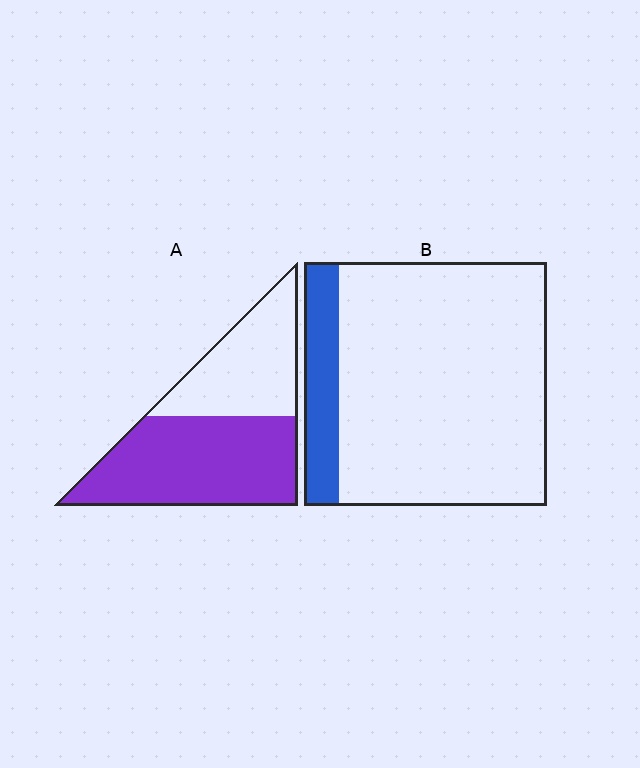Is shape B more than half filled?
No.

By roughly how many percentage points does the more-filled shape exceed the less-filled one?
By roughly 45 percentage points (A over B).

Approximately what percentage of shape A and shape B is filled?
A is approximately 60% and B is approximately 15%.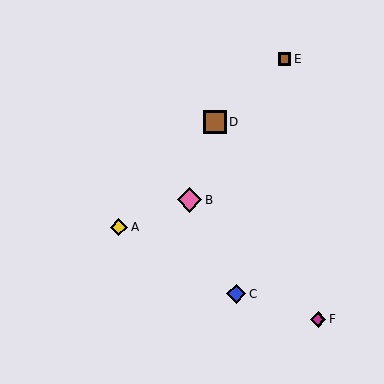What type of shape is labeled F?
Shape F is a magenta diamond.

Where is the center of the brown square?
The center of the brown square is at (285, 59).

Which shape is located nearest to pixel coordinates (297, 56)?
The brown square (labeled E) at (285, 59) is nearest to that location.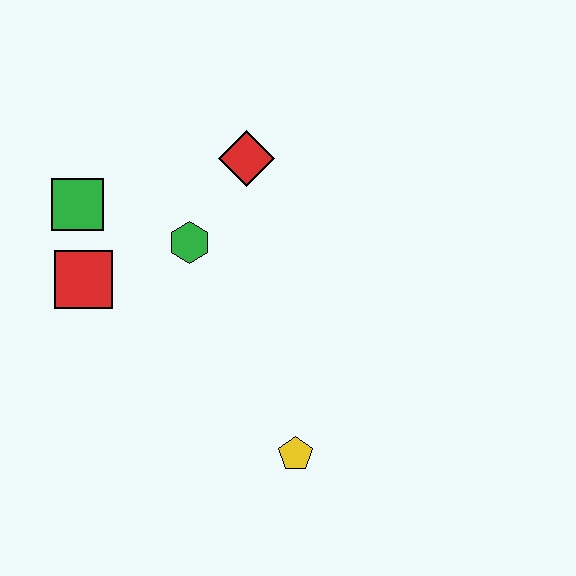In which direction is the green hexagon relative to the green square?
The green hexagon is to the right of the green square.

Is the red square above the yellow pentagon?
Yes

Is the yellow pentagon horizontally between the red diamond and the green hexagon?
No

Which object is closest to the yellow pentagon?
The green hexagon is closest to the yellow pentagon.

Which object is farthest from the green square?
The yellow pentagon is farthest from the green square.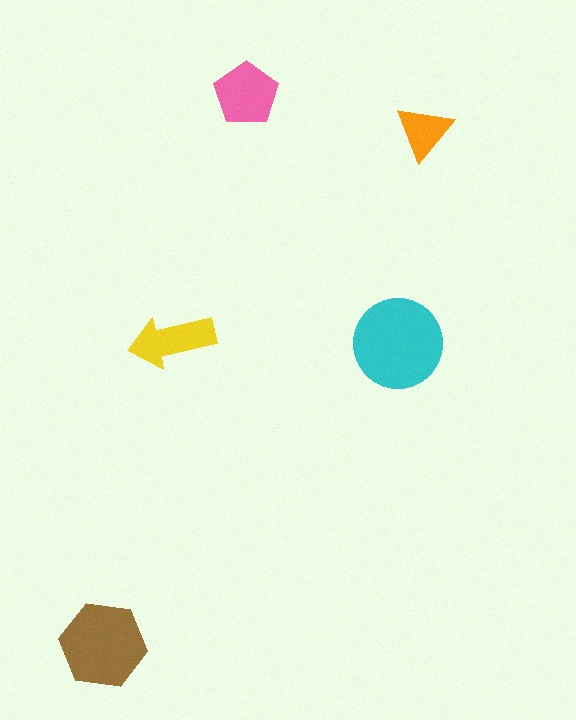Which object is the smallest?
The orange triangle.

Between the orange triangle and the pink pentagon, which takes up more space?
The pink pentagon.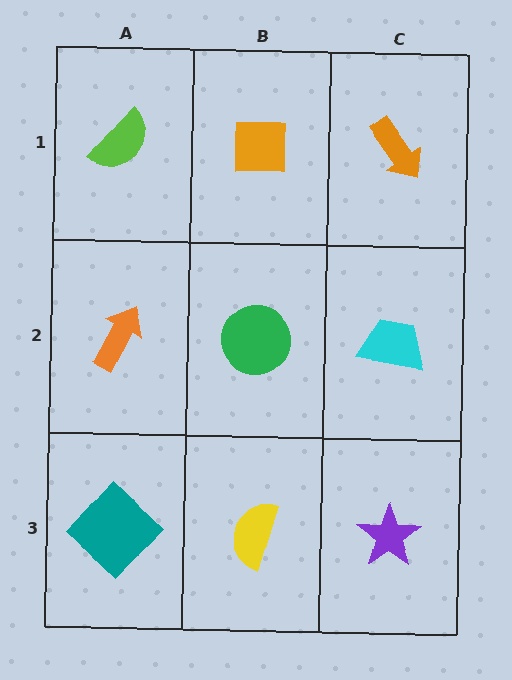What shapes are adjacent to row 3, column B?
A green circle (row 2, column B), a teal diamond (row 3, column A), a purple star (row 3, column C).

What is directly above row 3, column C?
A cyan trapezoid.